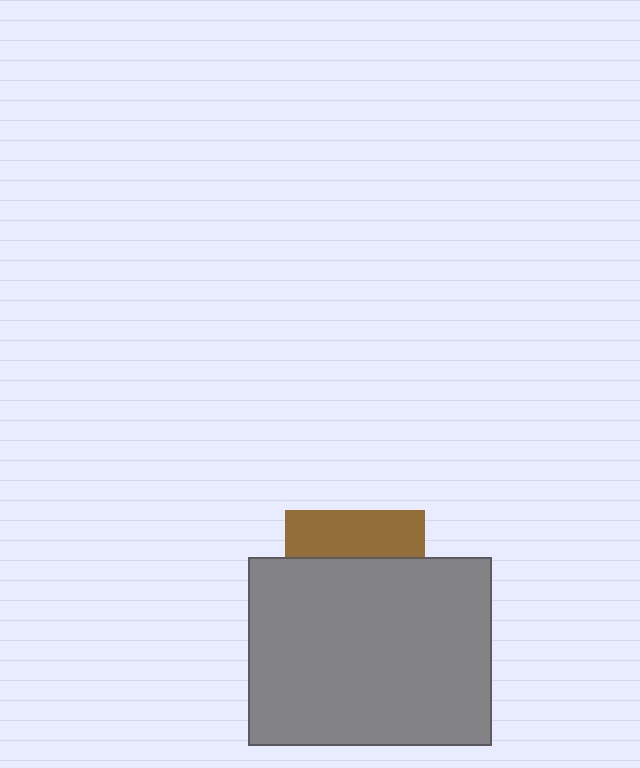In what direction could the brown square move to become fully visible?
The brown square could move up. That would shift it out from behind the gray rectangle entirely.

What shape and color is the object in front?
The object in front is a gray rectangle.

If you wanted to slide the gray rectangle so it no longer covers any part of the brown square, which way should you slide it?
Slide it down — that is the most direct way to separate the two shapes.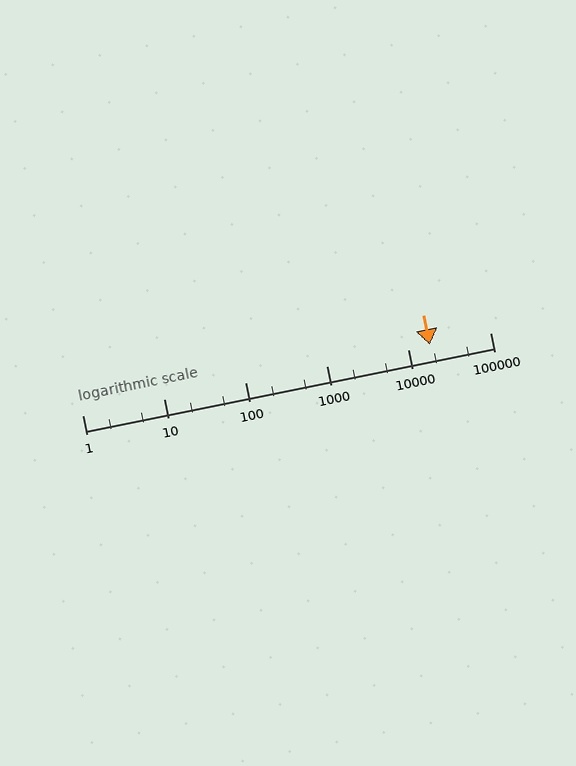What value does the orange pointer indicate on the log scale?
The pointer indicates approximately 18000.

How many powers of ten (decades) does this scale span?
The scale spans 5 decades, from 1 to 100000.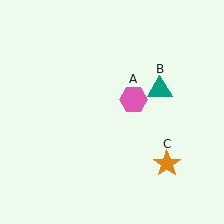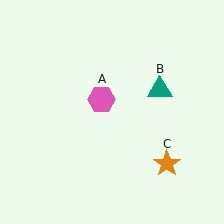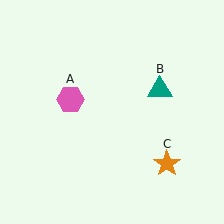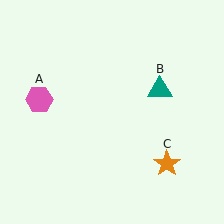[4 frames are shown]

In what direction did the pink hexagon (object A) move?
The pink hexagon (object A) moved left.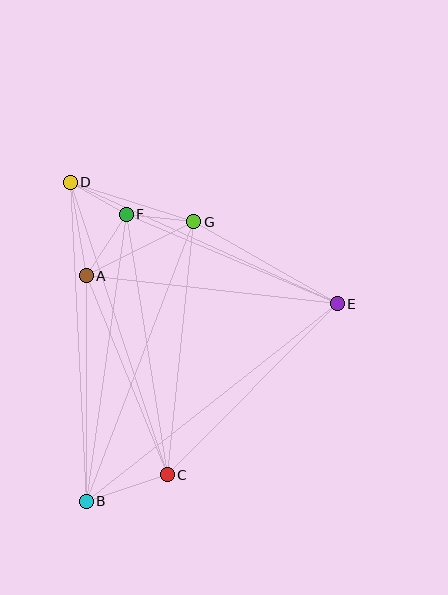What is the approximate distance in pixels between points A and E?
The distance between A and E is approximately 253 pixels.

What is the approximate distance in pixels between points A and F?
The distance between A and F is approximately 74 pixels.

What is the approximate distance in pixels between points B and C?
The distance between B and C is approximately 85 pixels.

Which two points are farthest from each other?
Points B and D are farthest from each other.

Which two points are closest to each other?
Points D and F are closest to each other.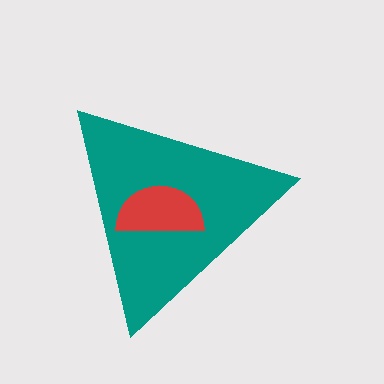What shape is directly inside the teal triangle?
The red semicircle.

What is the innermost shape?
The red semicircle.